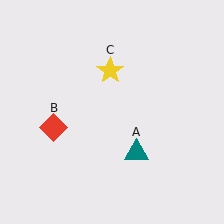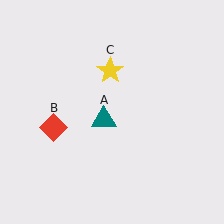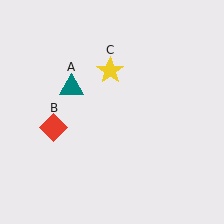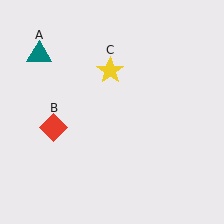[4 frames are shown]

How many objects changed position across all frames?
1 object changed position: teal triangle (object A).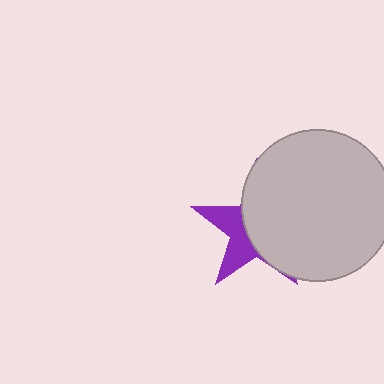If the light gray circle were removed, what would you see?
You would see the complete purple star.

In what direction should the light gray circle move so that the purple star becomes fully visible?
The light gray circle should move right. That is the shortest direction to clear the overlap and leave the purple star fully visible.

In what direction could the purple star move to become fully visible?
The purple star could move left. That would shift it out from behind the light gray circle entirely.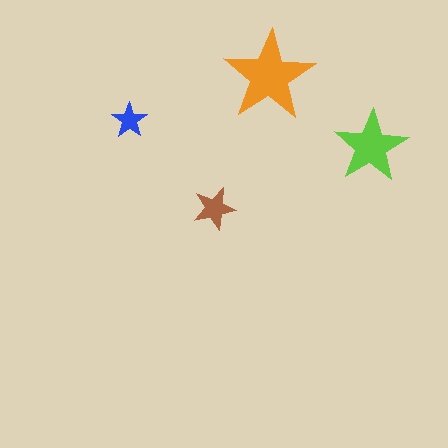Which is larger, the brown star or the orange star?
The orange one.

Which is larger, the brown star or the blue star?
The brown one.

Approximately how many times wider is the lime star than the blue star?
About 2 times wider.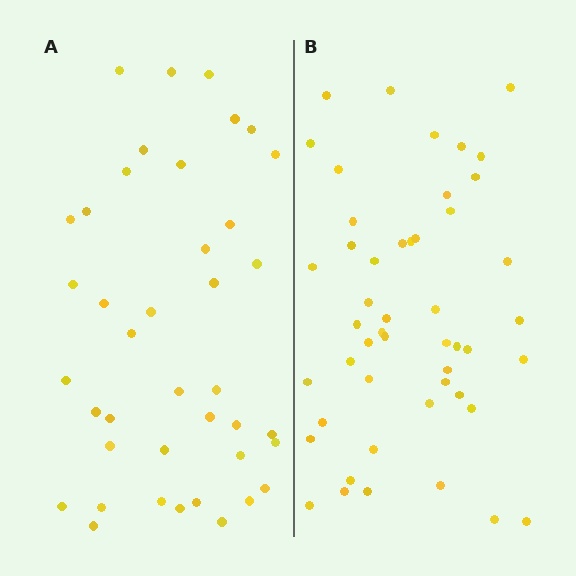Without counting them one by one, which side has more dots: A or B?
Region B (the right region) has more dots.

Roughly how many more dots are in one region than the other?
Region B has roughly 8 or so more dots than region A.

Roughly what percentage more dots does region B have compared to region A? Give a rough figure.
About 20% more.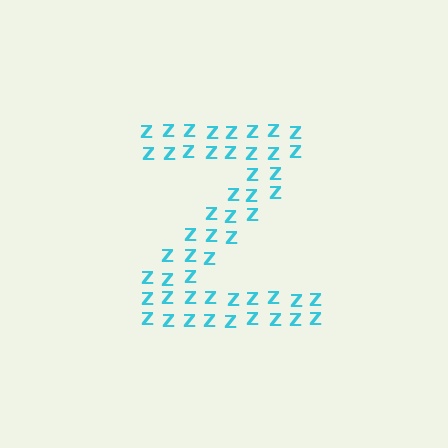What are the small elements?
The small elements are letter Z's.